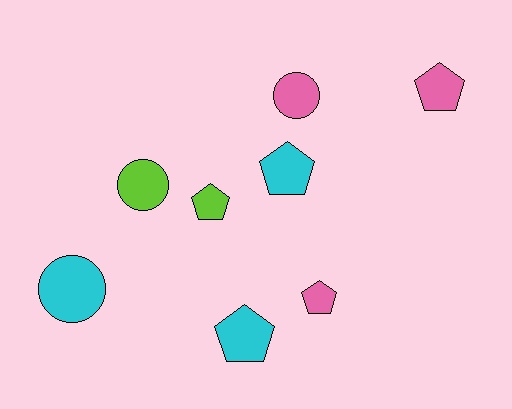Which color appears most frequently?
Pink, with 3 objects.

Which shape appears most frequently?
Pentagon, with 5 objects.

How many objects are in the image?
There are 8 objects.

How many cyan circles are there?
There is 1 cyan circle.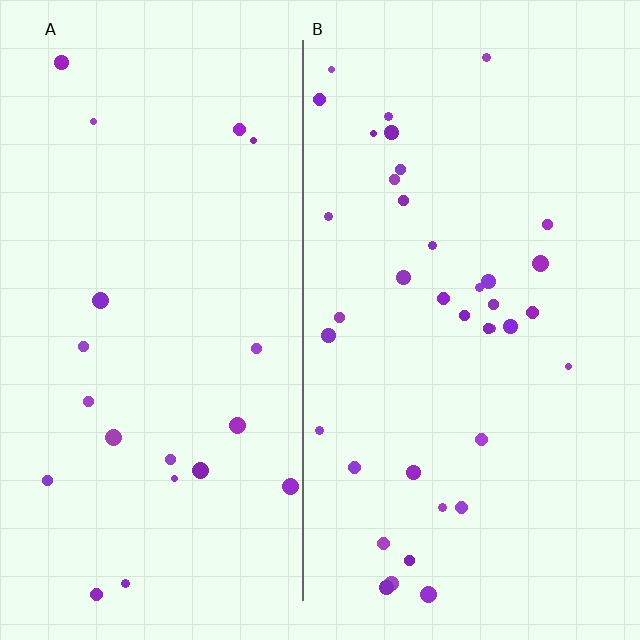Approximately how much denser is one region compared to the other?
Approximately 1.9× — region B over region A.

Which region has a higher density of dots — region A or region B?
B (the right).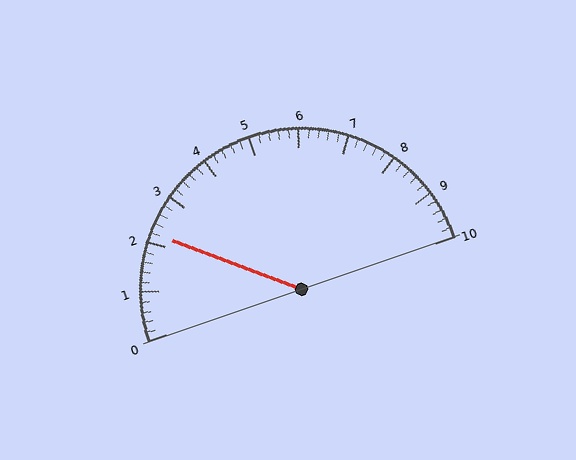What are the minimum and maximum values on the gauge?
The gauge ranges from 0 to 10.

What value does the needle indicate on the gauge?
The needle indicates approximately 2.2.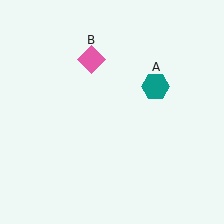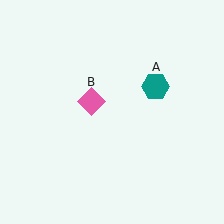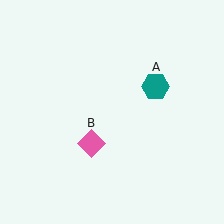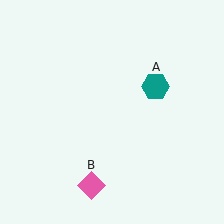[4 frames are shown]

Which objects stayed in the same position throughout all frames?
Teal hexagon (object A) remained stationary.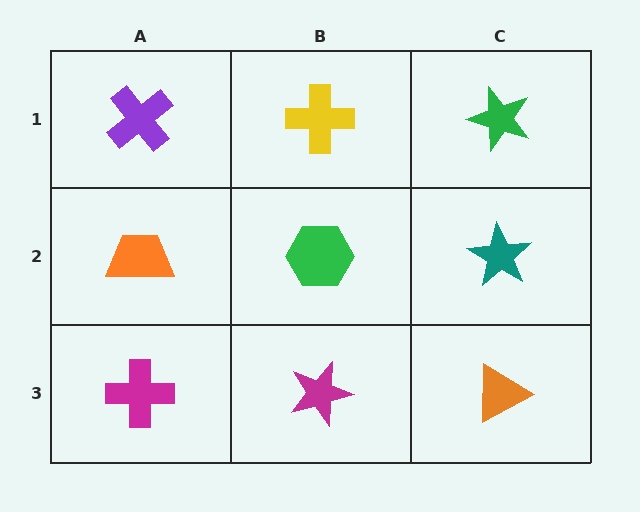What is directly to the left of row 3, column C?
A magenta star.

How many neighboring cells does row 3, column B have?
3.